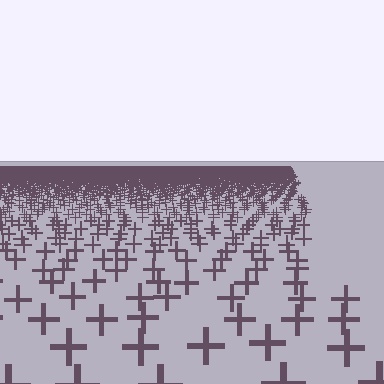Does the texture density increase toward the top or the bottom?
Density increases toward the top.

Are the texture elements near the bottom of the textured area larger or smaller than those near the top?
Larger. Near the bottom, elements are closer to the viewer and appear at a bigger on-screen size.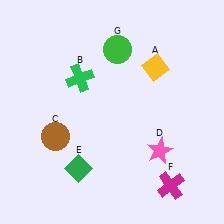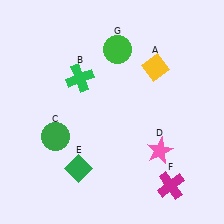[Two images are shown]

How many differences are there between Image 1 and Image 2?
There is 1 difference between the two images.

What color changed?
The circle (C) changed from brown in Image 1 to green in Image 2.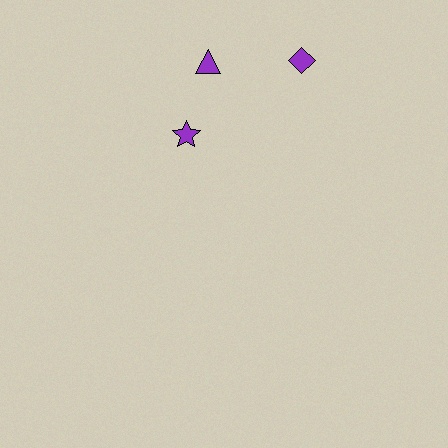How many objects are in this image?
There are 3 objects.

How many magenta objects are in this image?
There are no magenta objects.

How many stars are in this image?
There is 1 star.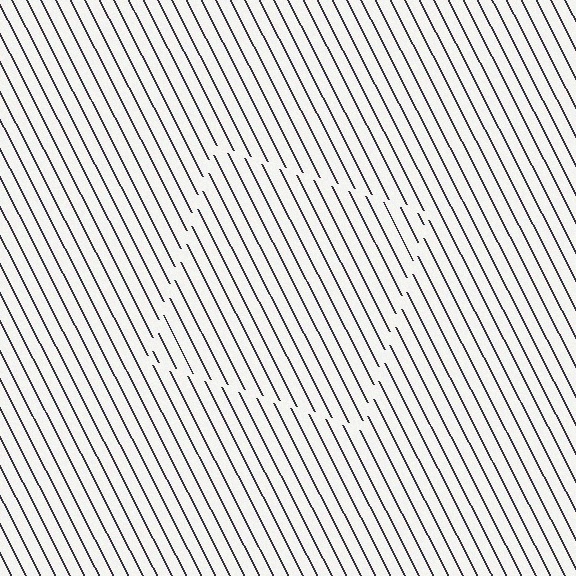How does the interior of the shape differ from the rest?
The interior of the shape contains the same grating, shifted by half a period — the contour is defined by the phase discontinuity where line-ends from the inner and outer gratings abut.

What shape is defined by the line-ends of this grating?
An illusory square. The interior of the shape contains the same grating, shifted by half a period — the contour is defined by the phase discontinuity where line-ends from the inner and outer gratings abut.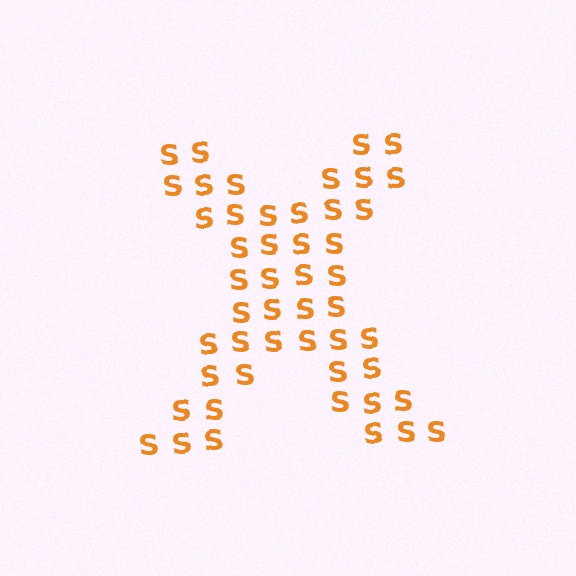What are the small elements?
The small elements are letter S's.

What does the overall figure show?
The overall figure shows the letter X.